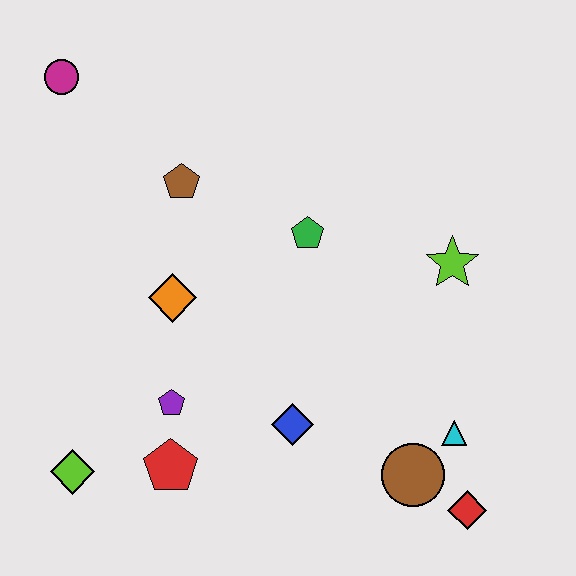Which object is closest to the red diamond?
The brown circle is closest to the red diamond.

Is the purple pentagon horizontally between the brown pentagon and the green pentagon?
No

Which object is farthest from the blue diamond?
The magenta circle is farthest from the blue diamond.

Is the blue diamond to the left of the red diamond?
Yes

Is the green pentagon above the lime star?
Yes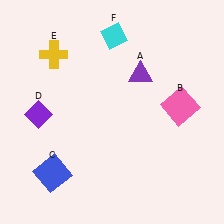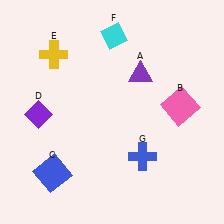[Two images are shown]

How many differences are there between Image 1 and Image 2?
There is 1 difference between the two images.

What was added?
A blue cross (G) was added in Image 2.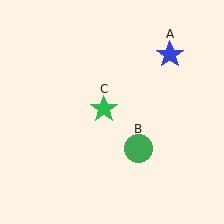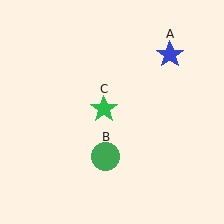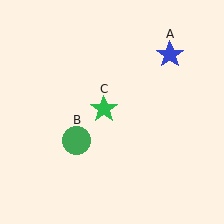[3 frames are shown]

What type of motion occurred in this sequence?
The green circle (object B) rotated clockwise around the center of the scene.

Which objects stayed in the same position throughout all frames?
Blue star (object A) and green star (object C) remained stationary.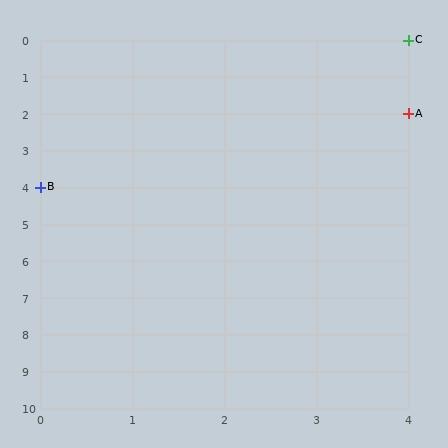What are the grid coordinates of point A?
Point A is at grid coordinates (4, 2).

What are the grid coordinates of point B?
Point B is at grid coordinates (0, 4).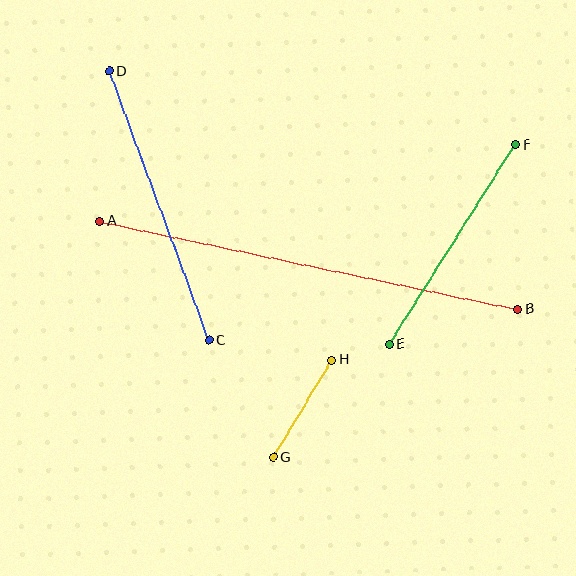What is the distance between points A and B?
The distance is approximately 427 pixels.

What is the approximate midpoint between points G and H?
The midpoint is at approximately (303, 409) pixels.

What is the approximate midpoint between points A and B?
The midpoint is at approximately (309, 265) pixels.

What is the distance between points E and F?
The distance is approximately 236 pixels.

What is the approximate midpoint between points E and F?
The midpoint is at approximately (452, 244) pixels.